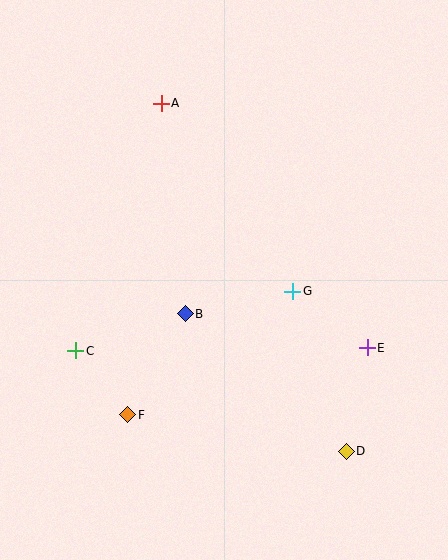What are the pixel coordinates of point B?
Point B is at (185, 314).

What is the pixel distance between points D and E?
The distance between D and E is 105 pixels.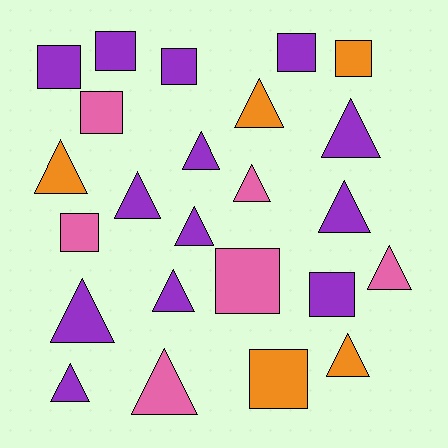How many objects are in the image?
There are 24 objects.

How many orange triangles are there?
There are 3 orange triangles.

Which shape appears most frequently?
Triangle, with 14 objects.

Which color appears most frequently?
Purple, with 13 objects.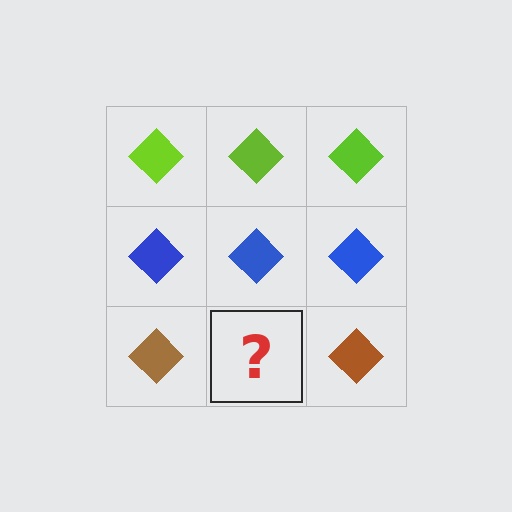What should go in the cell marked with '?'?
The missing cell should contain a brown diamond.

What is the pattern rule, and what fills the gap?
The rule is that each row has a consistent color. The gap should be filled with a brown diamond.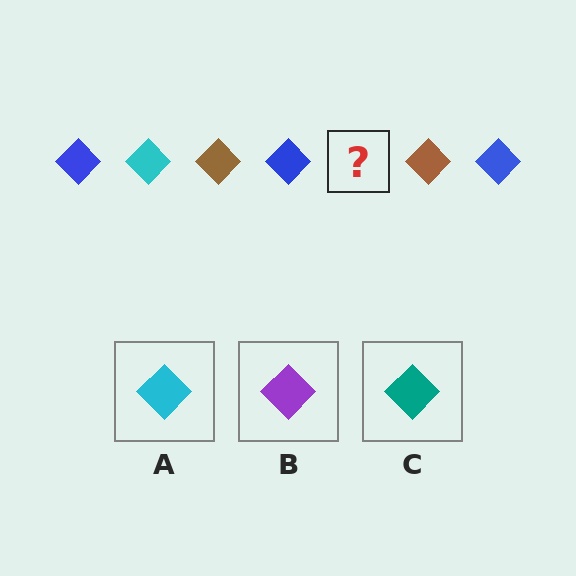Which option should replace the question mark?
Option A.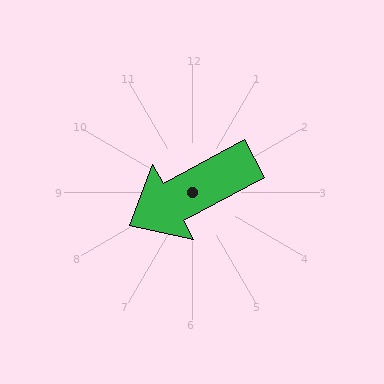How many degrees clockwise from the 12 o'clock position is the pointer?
Approximately 242 degrees.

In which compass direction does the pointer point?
Southwest.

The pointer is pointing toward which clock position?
Roughly 8 o'clock.